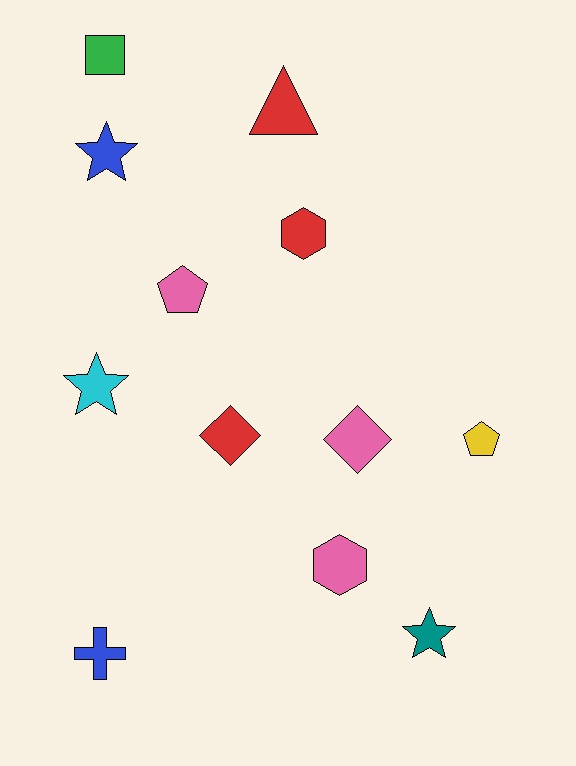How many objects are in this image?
There are 12 objects.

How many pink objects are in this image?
There are 3 pink objects.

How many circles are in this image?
There are no circles.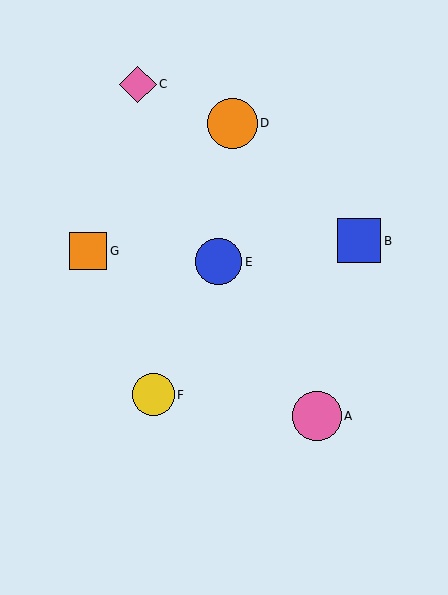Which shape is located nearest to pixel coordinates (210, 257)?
The blue circle (labeled E) at (219, 262) is nearest to that location.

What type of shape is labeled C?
Shape C is a pink diamond.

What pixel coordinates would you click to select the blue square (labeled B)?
Click at (359, 241) to select the blue square B.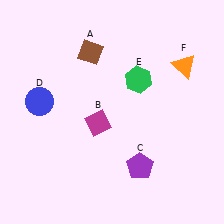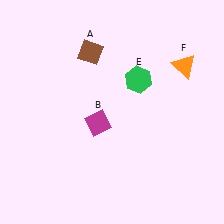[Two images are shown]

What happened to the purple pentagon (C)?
The purple pentagon (C) was removed in Image 2. It was in the bottom-right area of Image 1.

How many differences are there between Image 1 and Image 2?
There are 2 differences between the two images.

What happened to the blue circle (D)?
The blue circle (D) was removed in Image 2. It was in the top-left area of Image 1.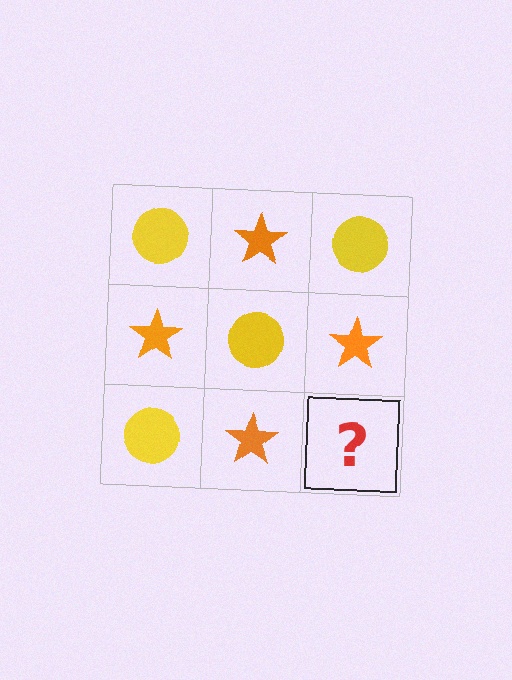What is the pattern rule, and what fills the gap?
The rule is that it alternates yellow circle and orange star in a checkerboard pattern. The gap should be filled with a yellow circle.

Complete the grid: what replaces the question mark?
The question mark should be replaced with a yellow circle.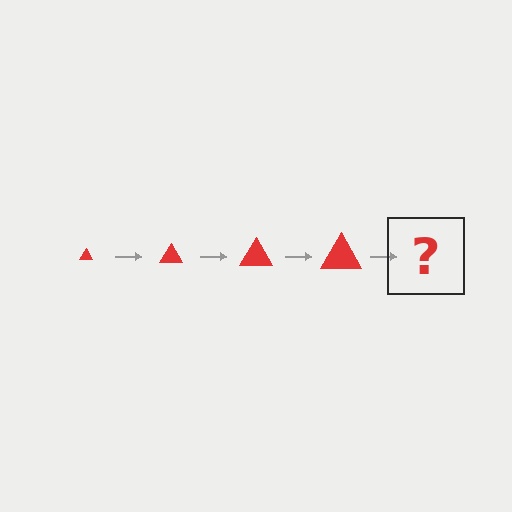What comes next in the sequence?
The next element should be a red triangle, larger than the previous one.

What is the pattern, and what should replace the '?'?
The pattern is that the triangle gets progressively larger each step. The '?' should be a red triangle, larger than the previous one.